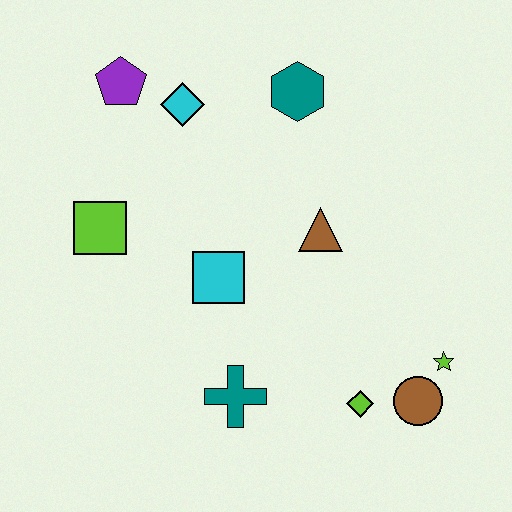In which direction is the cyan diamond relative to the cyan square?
The cyan diamond is above the cyan square.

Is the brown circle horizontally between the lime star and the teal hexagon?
Yes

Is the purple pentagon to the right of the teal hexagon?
No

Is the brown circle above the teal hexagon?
No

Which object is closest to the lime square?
The cyan square is closest to the lime square.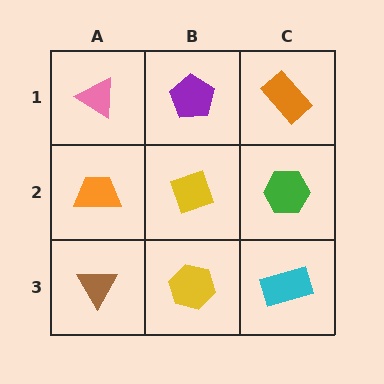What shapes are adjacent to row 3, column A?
An orange trapezoid (row 2, column A), a yellow hexagon (row 3, column B).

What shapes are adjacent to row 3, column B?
A yellow diamond (row 2, column B), a brown triangle (row 3, column A), a cyan rectangle (row 3, column C).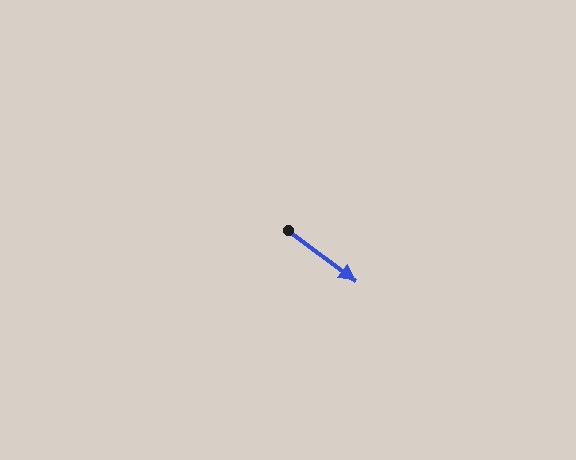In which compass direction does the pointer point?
Southeast.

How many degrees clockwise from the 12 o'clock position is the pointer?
Approximately 127 degrees.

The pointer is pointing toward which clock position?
Roughly 4 o'clock.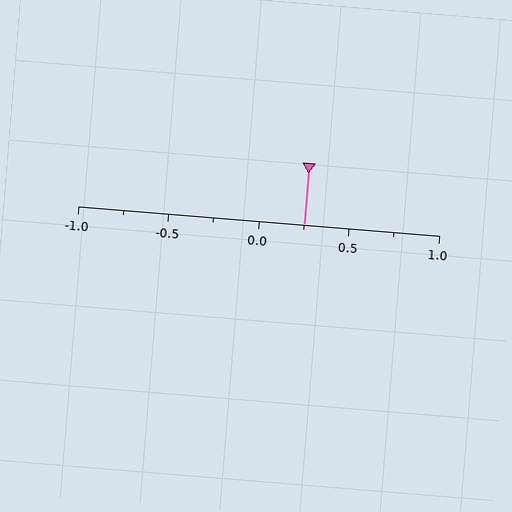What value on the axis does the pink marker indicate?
The marker indicates approximately 0.25.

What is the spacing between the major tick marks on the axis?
The major ticks are spaced 0.5 apart.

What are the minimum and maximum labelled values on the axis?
The axis runs from -1.0 to 1.0.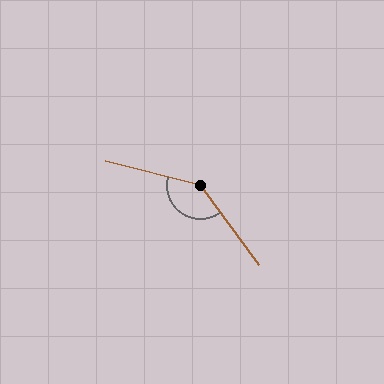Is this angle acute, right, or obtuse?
It is obtuse.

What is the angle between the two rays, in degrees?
Approximately 141 degrees.